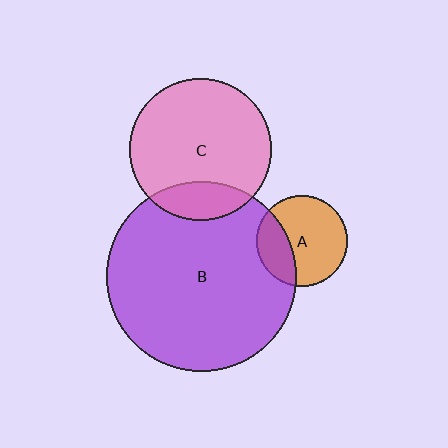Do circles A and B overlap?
Yes.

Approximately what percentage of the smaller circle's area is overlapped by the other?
Approximately 30%.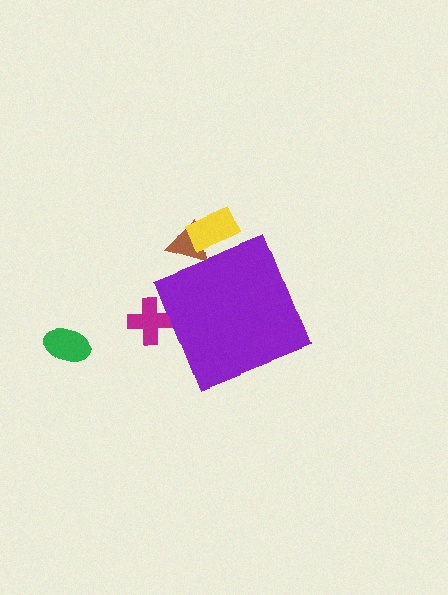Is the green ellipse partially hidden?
No, the green ellipse is fully visible.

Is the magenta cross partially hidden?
Yes, the magenta cross is partially hidden behind the purple diamond.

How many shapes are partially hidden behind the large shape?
3 shapes are partially hidden.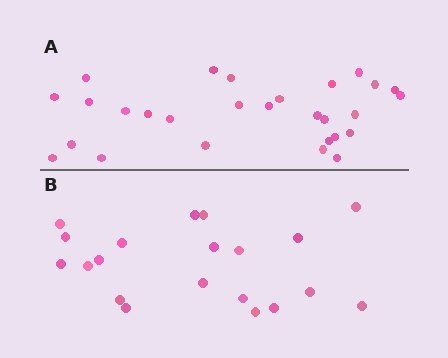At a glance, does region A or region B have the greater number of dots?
Region A (the top region) has more dots.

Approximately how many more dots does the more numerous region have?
Region A has roughly 8 or so more dots than region B.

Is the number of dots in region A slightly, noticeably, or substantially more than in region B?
Region A has noticeably more, but not dramatically so. The ratio is roughly 1.4 to 1.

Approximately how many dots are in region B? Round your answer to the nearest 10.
About 20 dots.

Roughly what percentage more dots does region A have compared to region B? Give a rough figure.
About 40% more.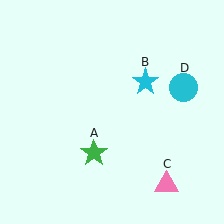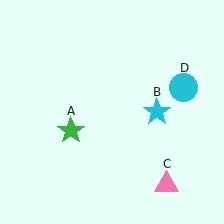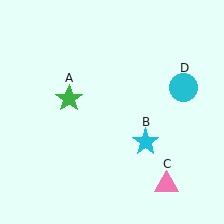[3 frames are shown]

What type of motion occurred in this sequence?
The green star (object A), cyan star (object B) rotated clockwise around the center of the scene.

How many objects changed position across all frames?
2 objects changed position: green star (object A), cyan star (object B).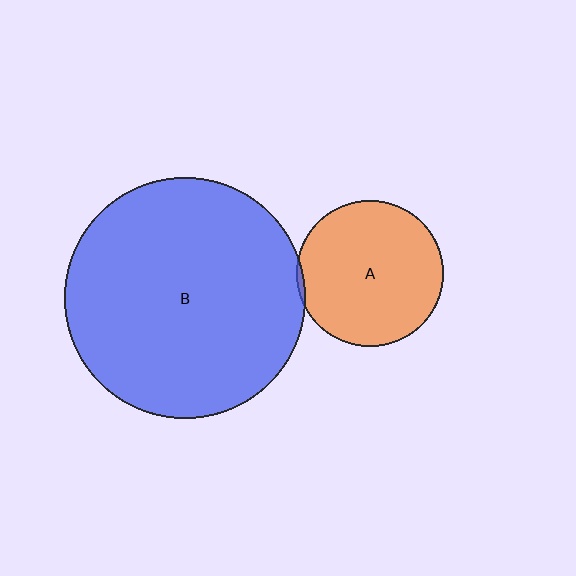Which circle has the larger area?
Circle B (blue).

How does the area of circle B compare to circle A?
Approximately 2.7 times.